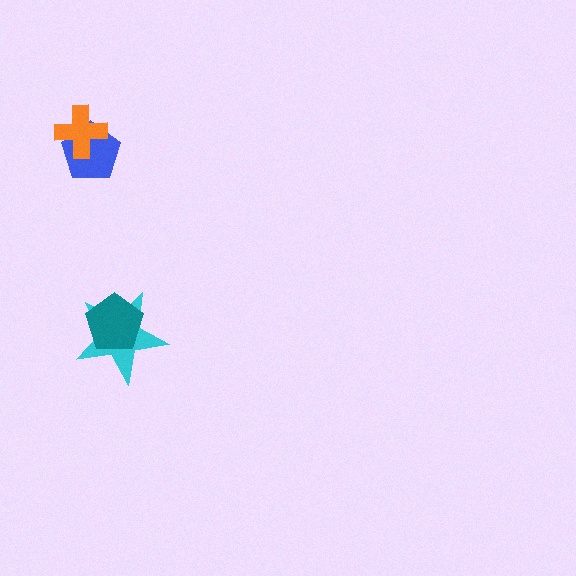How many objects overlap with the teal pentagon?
1 object overlaps with the teal pentagon.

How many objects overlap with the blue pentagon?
1 object overlaps with the blue pentagon.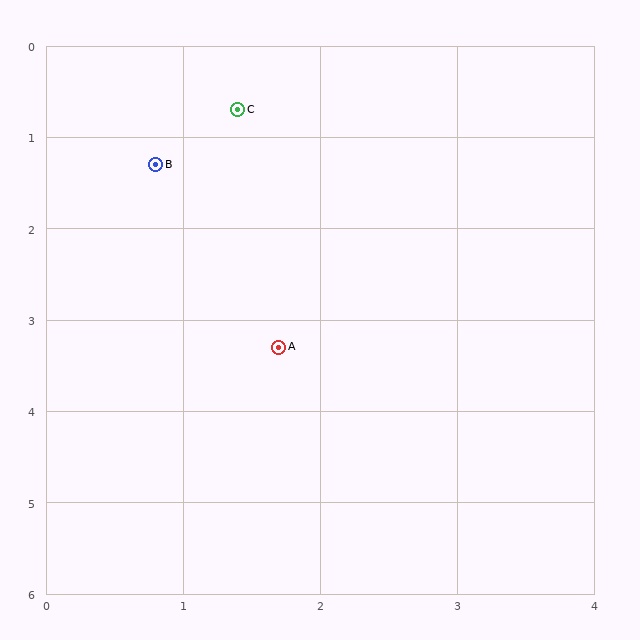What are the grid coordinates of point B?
Point B is at approximately (0.8, 1.3).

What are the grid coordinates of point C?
Point C is at approximately (1.4, 0.7).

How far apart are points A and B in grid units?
Points A and B are about 2.2 grid units apart.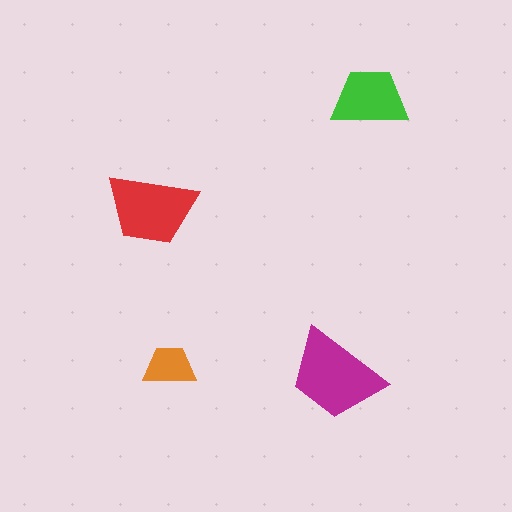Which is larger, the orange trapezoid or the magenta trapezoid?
The magenta one.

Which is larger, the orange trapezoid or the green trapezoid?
The green one.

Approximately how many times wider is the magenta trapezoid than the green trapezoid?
About 1.5 times wider.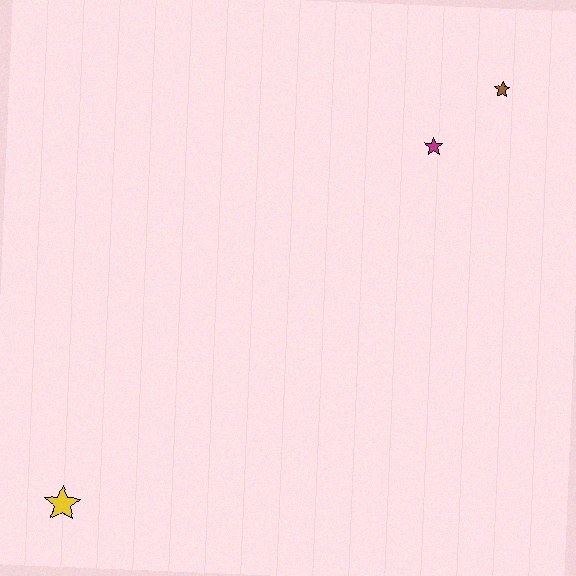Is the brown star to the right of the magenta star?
Yes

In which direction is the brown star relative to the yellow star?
The brown star is above the yellow star.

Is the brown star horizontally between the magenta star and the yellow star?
No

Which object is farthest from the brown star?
The yellow star is farthest from the brown star.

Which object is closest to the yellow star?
The magenta star is closest to the yellow star.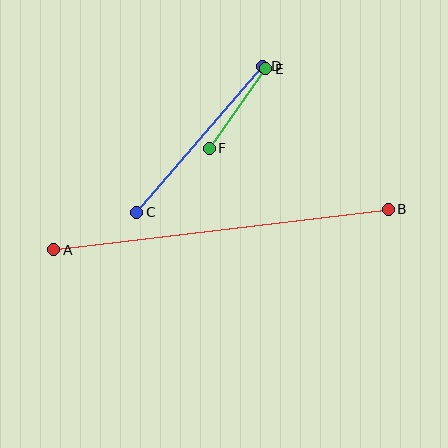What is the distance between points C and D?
The distance is approximately 193 pixels.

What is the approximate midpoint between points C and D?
The midpoint is at approximately (200, 139) pixels.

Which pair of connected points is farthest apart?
Points A and B are farthest apart.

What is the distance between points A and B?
The distance is approximately 337 pixels.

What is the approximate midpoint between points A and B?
The midpoint is at approximately (221, 229) pixels.